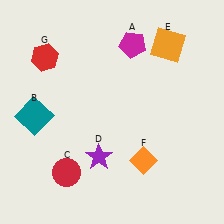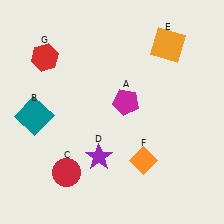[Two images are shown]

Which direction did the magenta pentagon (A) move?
The magenta pentagon (A) moved down.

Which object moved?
The magenta pentagon (A) moved down.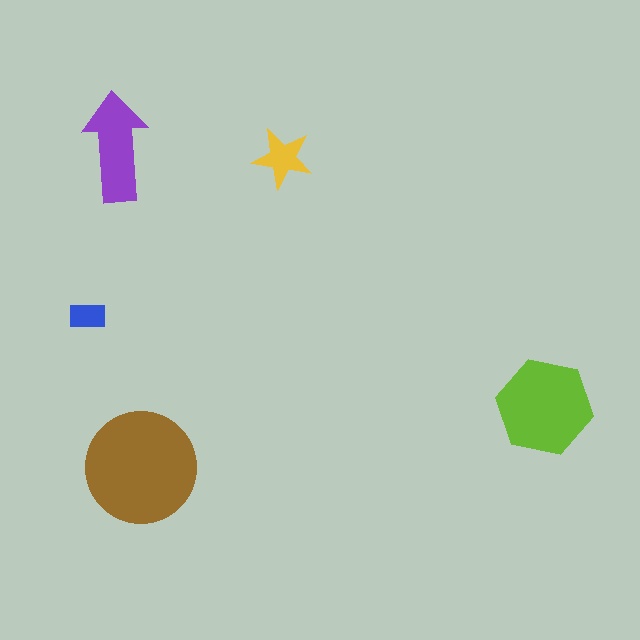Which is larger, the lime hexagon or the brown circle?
The brown circle.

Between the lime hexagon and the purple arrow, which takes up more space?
The lime hexagon.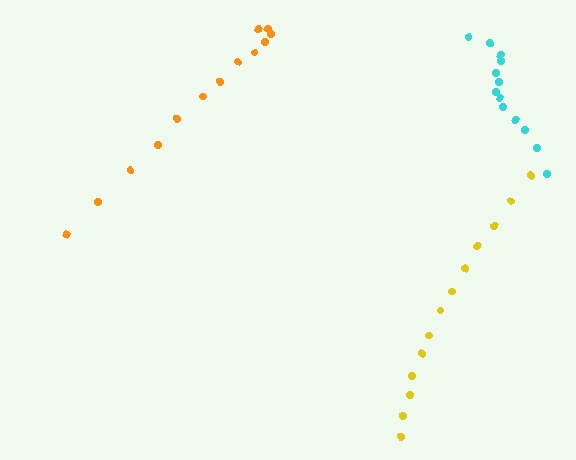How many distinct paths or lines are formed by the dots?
There are 3 distinct paths.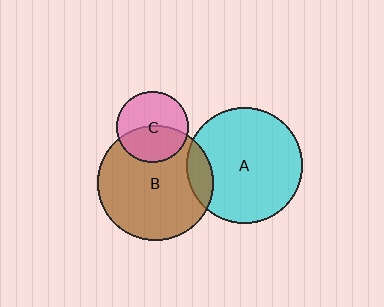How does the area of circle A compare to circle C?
Approximately 2.6 times.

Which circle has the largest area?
Circle A (cyan).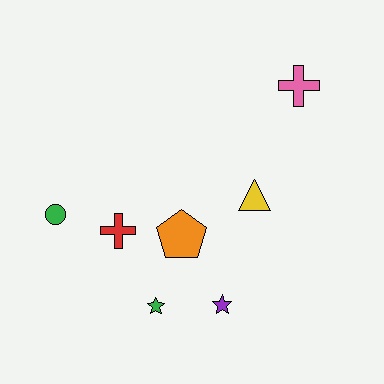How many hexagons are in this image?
There are no hexagons.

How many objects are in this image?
There are 7 objects.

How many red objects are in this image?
There is 1 red object.